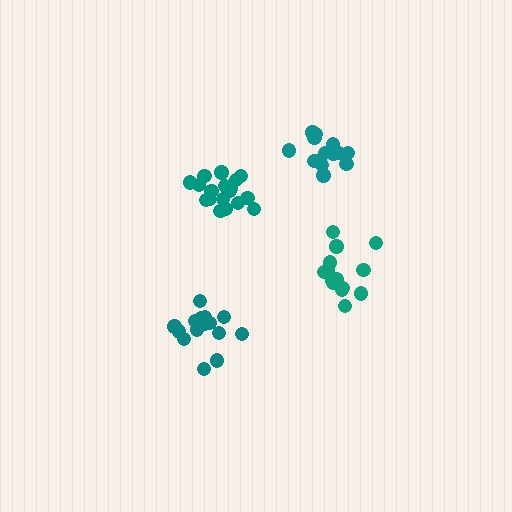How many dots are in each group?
Group 1: 14 dots, Group 2: 16 dots, Group 3: 18 dots, Group 4: 14 dots (62 total).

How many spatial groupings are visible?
There are 4 spatial groupings.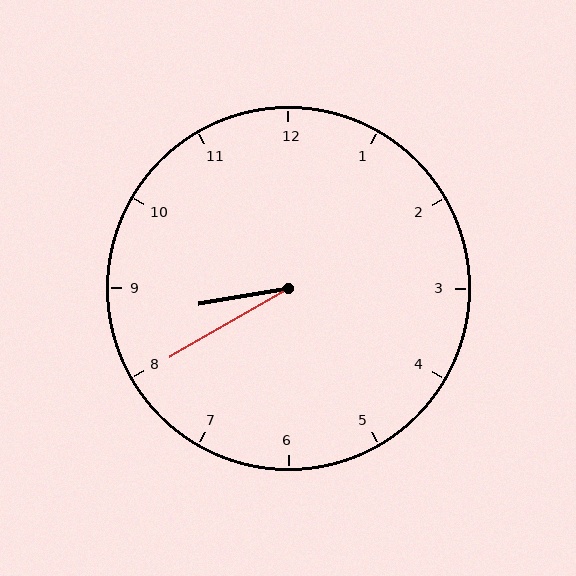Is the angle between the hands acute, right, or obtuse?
It is acute.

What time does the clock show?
8:40.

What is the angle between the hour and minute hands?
Approximately 20 degrees.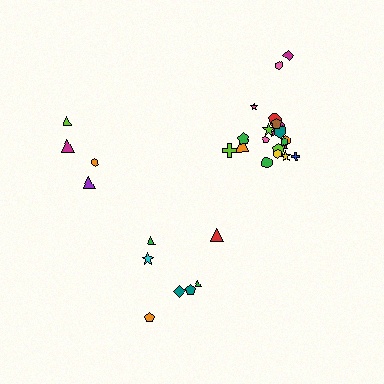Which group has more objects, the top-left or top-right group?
The top-right group.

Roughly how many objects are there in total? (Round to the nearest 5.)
Roughly 35 objects in total.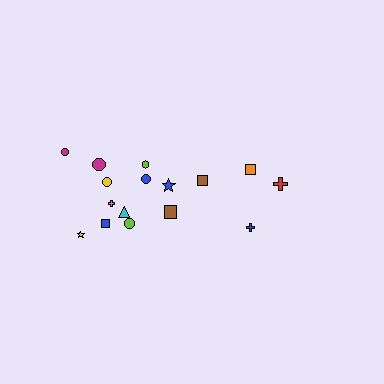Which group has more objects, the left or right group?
The left group.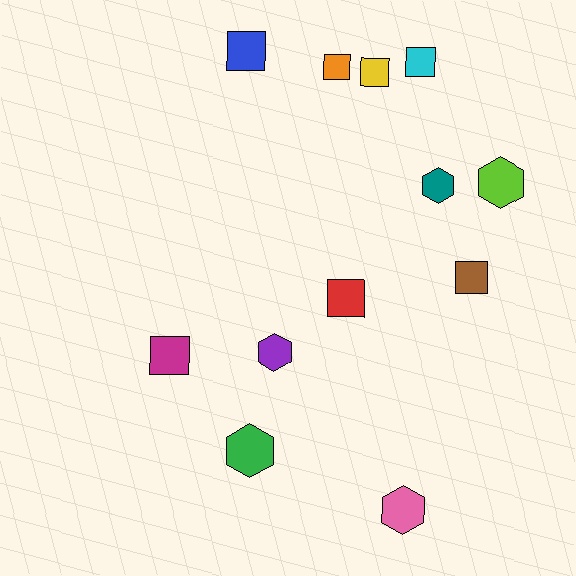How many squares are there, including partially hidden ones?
There are 7 squares.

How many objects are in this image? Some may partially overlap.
There are 12 objects.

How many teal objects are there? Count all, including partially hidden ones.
There is 1 teal object.